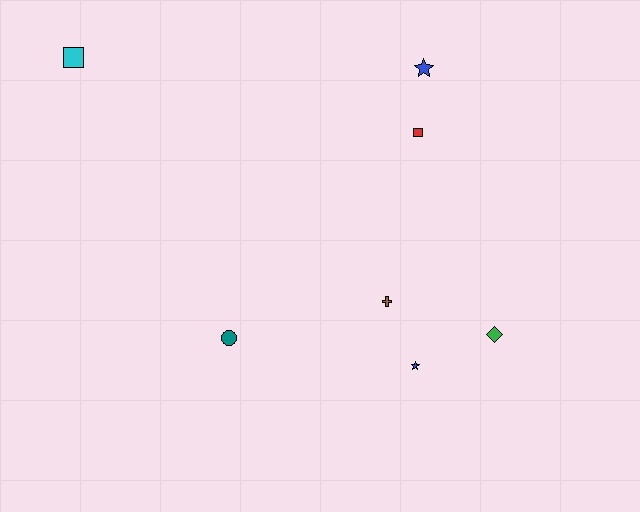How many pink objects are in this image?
There are no pink objects.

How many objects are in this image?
There are 7 objects.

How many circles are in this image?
There is 1 circle.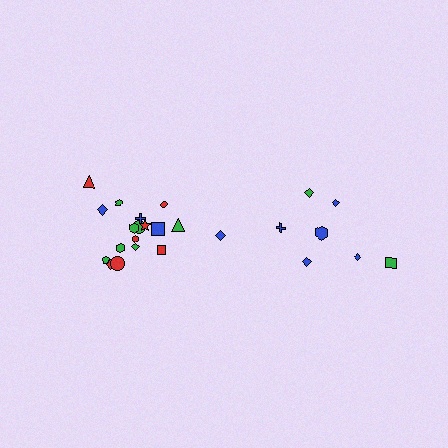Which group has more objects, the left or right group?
The left group.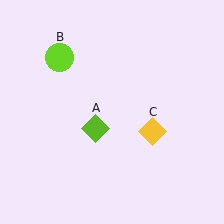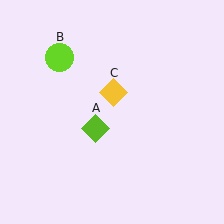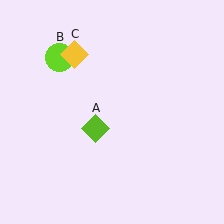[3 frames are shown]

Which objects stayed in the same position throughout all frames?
Lime diamond (object A) and lime circle (object B) remained stationary.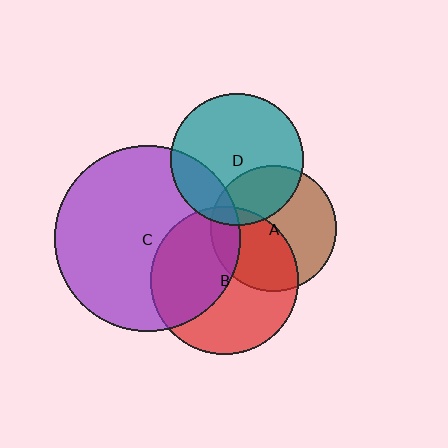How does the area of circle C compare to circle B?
Approximately 1.6 times.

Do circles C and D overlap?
Yes.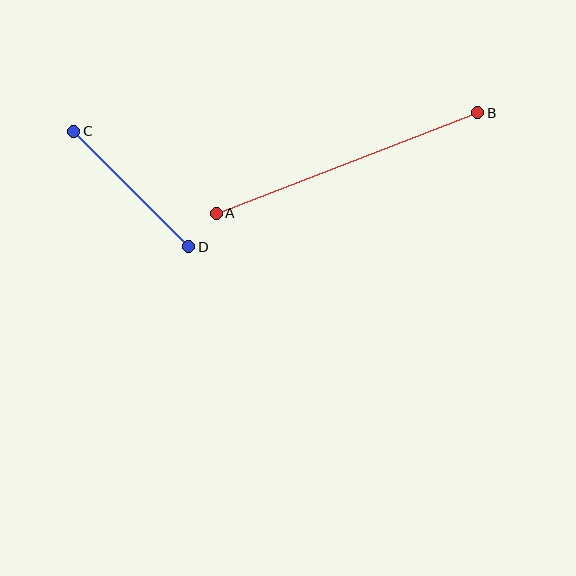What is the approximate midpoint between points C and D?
The midpoint is at approximately (131, 189) pixels.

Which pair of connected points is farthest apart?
Points A and B are farthest apart.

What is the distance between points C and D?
The distance is approximately 163 pixels.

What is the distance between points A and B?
The distance is approximately 280 pixels.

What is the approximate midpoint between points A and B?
The midpoint is at approximately (347, 163) pixels.